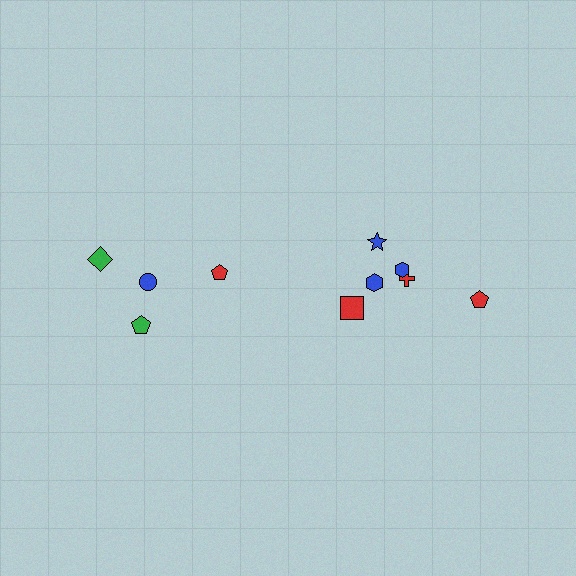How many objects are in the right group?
There are 6 objects.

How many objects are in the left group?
There are 4 objects.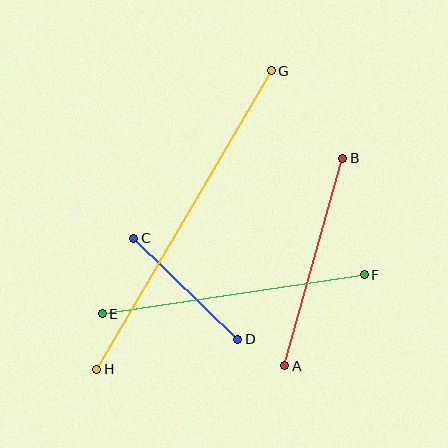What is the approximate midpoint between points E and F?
The midpoint is at approximately (233, 294) pixels.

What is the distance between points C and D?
The distance is approximately 145 pixels.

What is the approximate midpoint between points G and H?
The midpoint is at approximately (184, 220) pixels.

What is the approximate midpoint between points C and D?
The midpoint is at approximately (186, 289) pixels.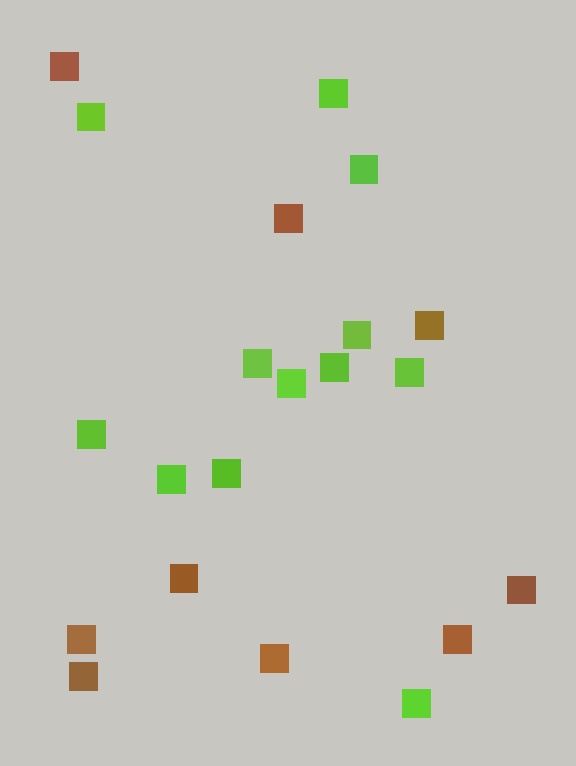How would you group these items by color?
There are 2 groups: one group of brown squares (9) and one group of lime squares (12).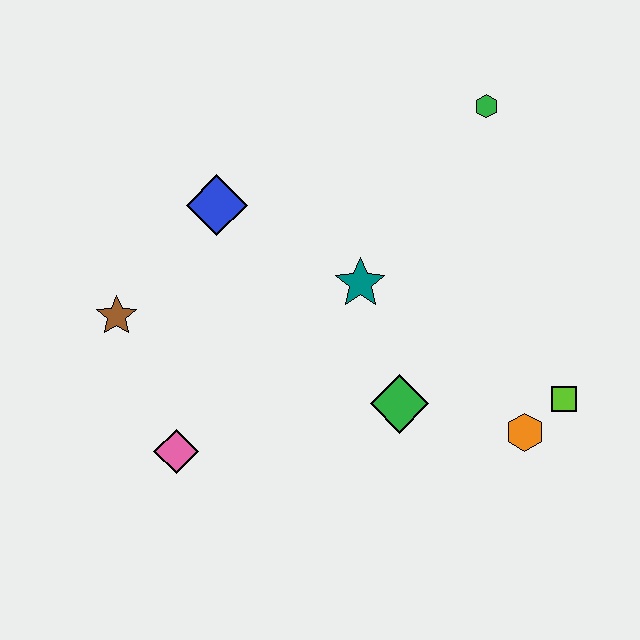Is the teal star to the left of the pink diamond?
No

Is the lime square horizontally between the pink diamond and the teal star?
No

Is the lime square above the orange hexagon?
Yes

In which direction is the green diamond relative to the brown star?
The green diamond is to the right of the brown star.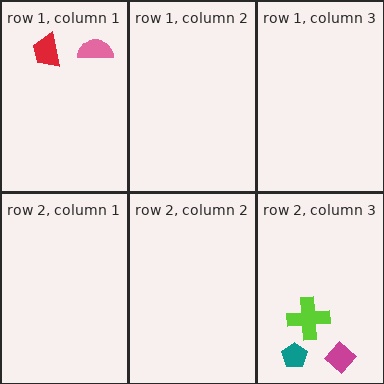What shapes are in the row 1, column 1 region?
The pink semicircle, the red trapezoid.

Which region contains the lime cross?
The row 2, column 3 region.